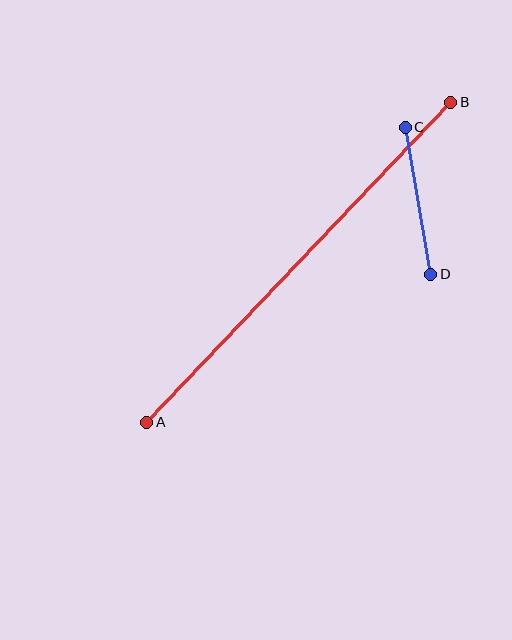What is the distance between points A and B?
The distance is approximately 441 pixels.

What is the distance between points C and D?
The distance is approximately 149 pixels.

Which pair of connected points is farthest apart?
Points A and B are farthest apart.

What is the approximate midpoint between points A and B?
The midpoint is at approximately (299, 262) pixels.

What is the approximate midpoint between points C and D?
The midpoint is at approximately (418, 201) pixels.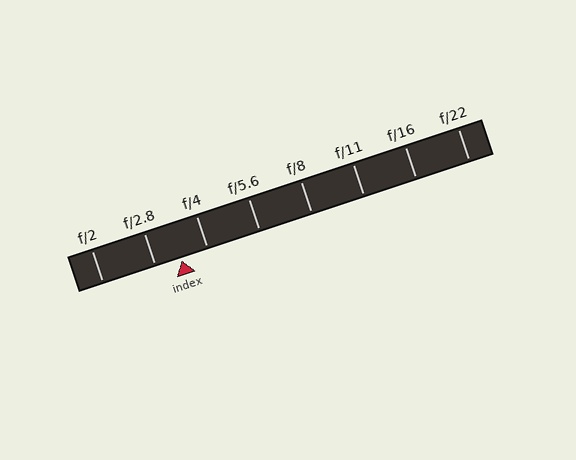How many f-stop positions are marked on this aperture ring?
There are 8 f-stop positions marked.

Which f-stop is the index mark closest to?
The index mark is closest to f/2.8.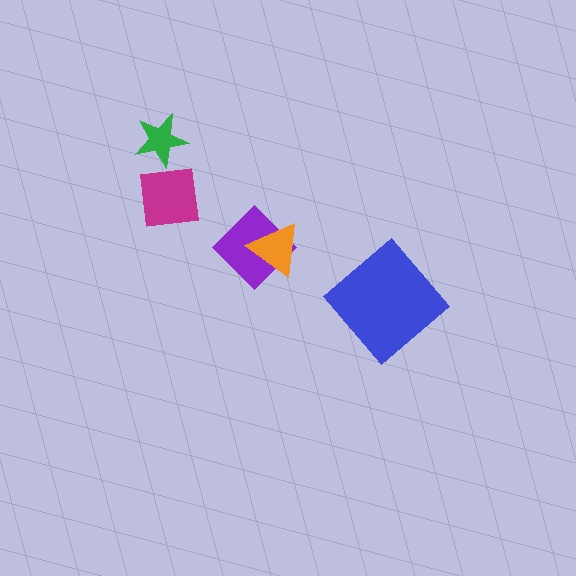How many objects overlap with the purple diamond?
1 object overlaps with the purple diamond.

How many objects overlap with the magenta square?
0 objects overlap with the magenta square.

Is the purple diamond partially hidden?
Yes, it is partially covered by another shape.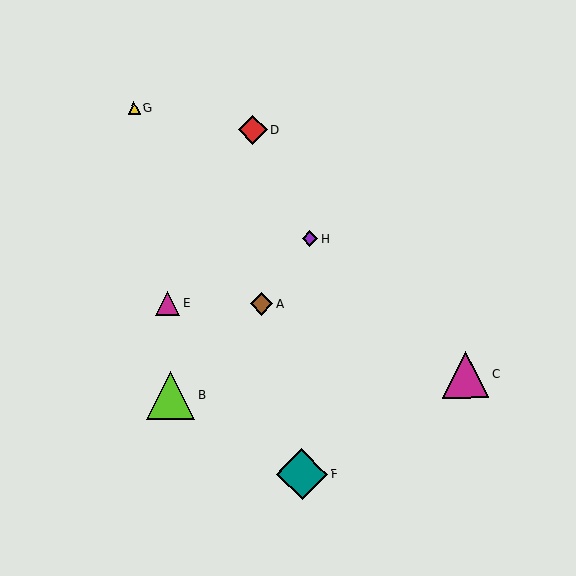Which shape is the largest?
The teal diamond (labeled F) is the largest.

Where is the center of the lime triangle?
The center of the lime triangle is at (171, 395).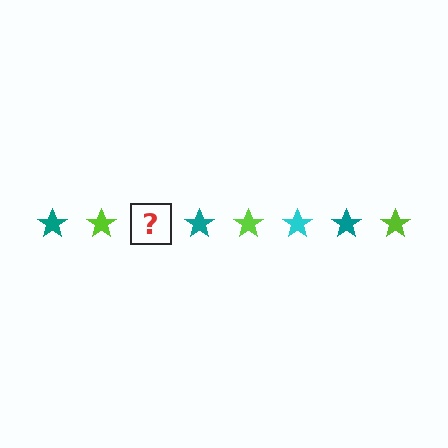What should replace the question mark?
The question mark should be replaced with a cyan star.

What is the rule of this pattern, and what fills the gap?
The rule is that the pattern cycles through teal, lime, cyan stars. The gap should be filled with a cyan star.